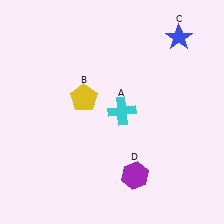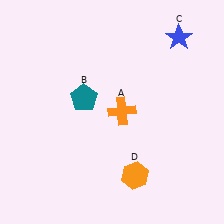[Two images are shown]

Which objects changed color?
A changed from cyan to orange. B changed from yellow to teal. D changed from purple to orange.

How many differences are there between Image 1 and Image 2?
There are 3 differences between the two images.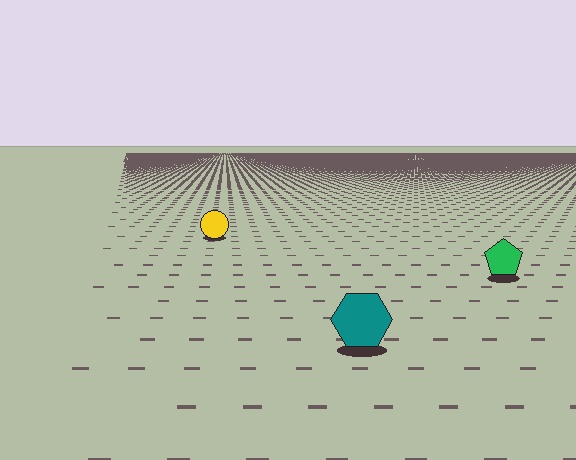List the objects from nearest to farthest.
From nearest to farthest: the teal hexagon, the green pentagon, the yellow circle.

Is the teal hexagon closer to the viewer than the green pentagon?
Yes. The teal hexagon is closer — you can tell from the texture gradient: the ground texture is coarser near it.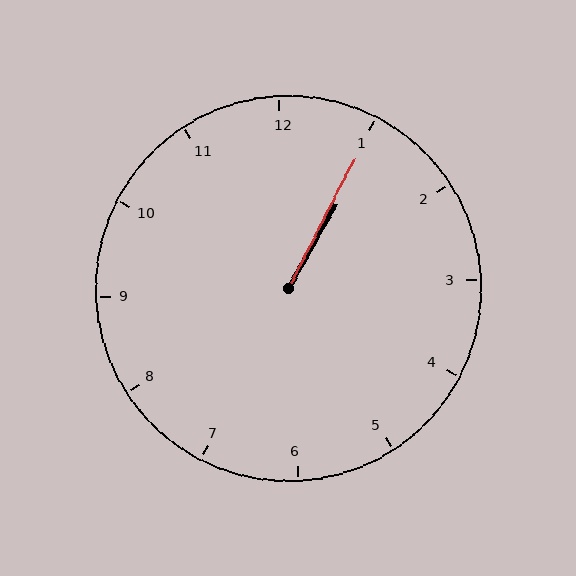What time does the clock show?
1:05.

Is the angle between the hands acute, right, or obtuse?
It is acute.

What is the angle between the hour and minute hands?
Approximately 2 degrees.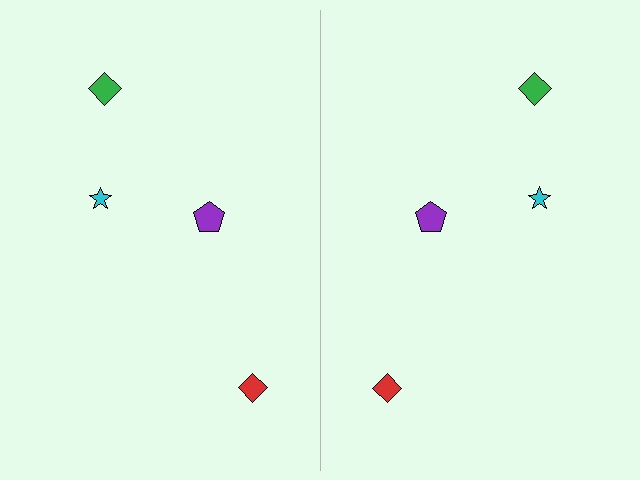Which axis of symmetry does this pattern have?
The pattern has a vertical axis of symmetry running through the center of the image.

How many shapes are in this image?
There are 8 shapes in this image.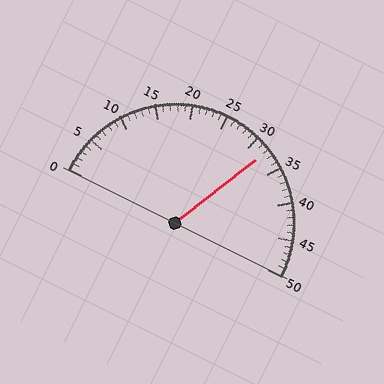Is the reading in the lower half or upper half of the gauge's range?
The reading is in the upper half of the range (0 to 50).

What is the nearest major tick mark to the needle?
The nearest major tick mark is 30.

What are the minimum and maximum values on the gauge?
The gauge ranges from 0 to 50.